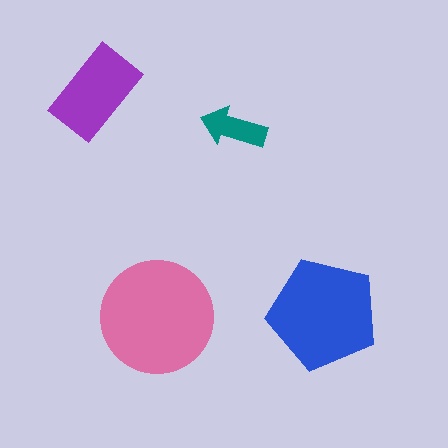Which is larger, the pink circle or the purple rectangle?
The pink circle.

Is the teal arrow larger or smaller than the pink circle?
Smaller.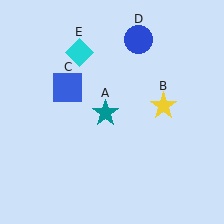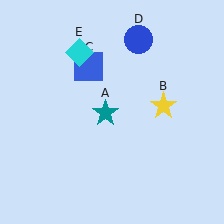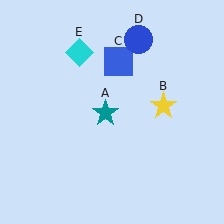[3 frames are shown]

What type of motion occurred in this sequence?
The blue square (object C) rotated clockwise around the center of the scene.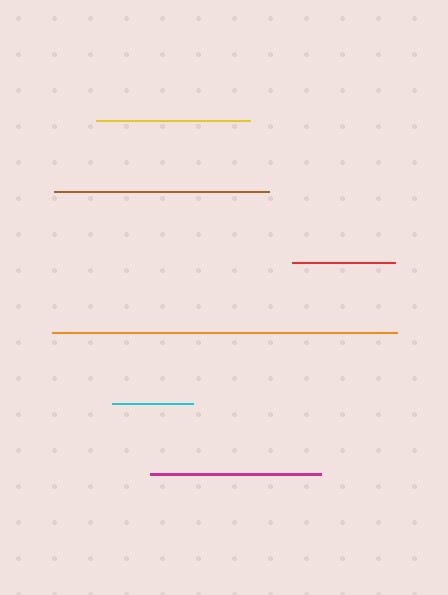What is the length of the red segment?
The red segment is approximately 103 pixels long.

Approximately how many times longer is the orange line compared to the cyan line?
The orange line is approximately 4.2 times the length of the cyan line.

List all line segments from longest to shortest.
From longest to shortest: orange, brown, magenta, yellow, red, cyan.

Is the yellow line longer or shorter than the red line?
The yellow line is longer than the red line.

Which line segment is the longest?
The orange line is the longest at approximately 345 pixels.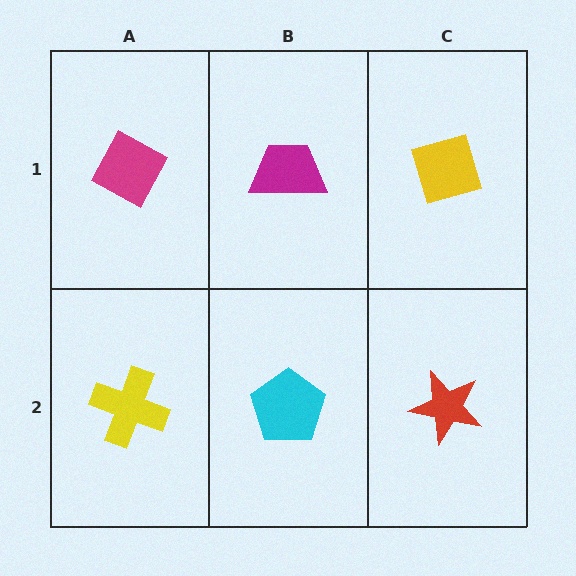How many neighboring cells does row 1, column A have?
2.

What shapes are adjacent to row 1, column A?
A yellow cross (row 2, column A), a magenta trapezoid (row 1, column B).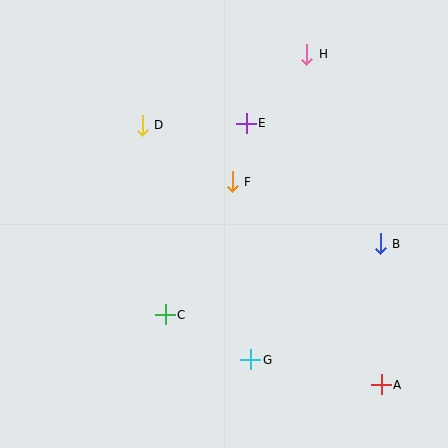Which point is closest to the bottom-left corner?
Point C is closest to the bottom-left corner.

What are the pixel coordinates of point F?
Point F is at (232, 182).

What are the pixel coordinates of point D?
Point D is at (142, 125).